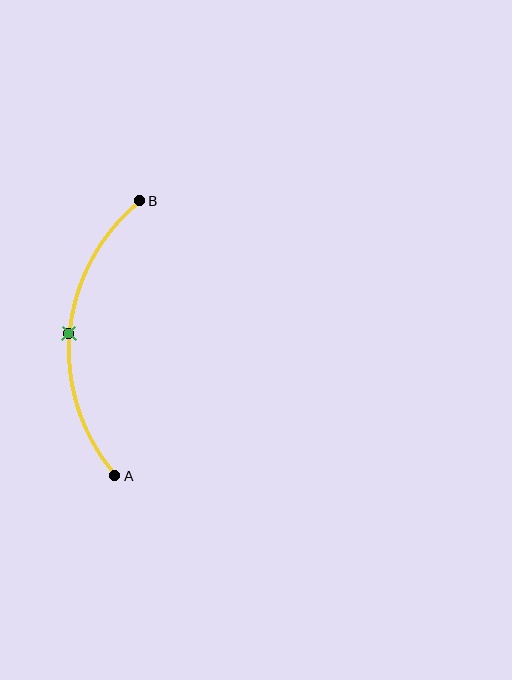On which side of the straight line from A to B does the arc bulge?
The arc bulges to the left of the straight line connecting A and B.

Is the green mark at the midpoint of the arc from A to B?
Yes. The green mark lies on the arc at equal arc-length from both A and B — it is the arc midpoint.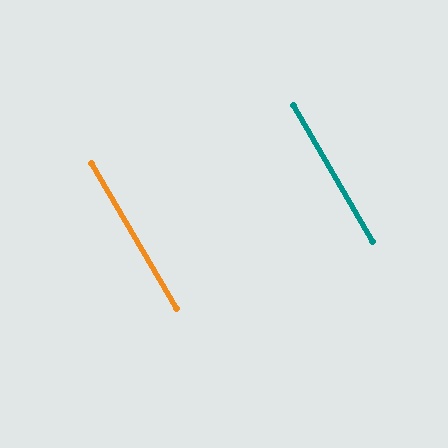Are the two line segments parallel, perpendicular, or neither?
Parallel — their directions differ by only 0.4°.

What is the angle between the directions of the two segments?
Approximately 0 degrees.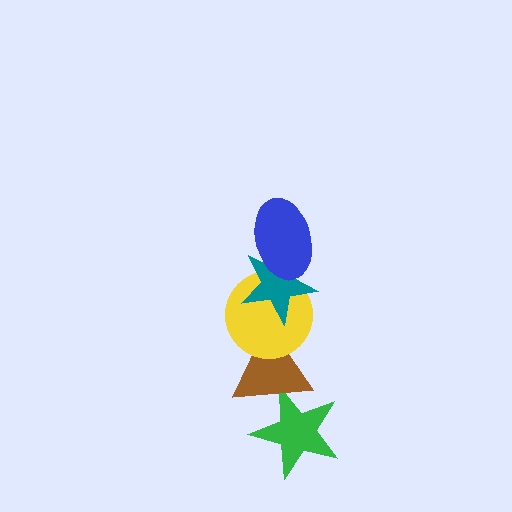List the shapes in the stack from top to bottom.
From top to bottom: the blue ellipse, the teal star, the yellow circle, the brown triangle, the green star.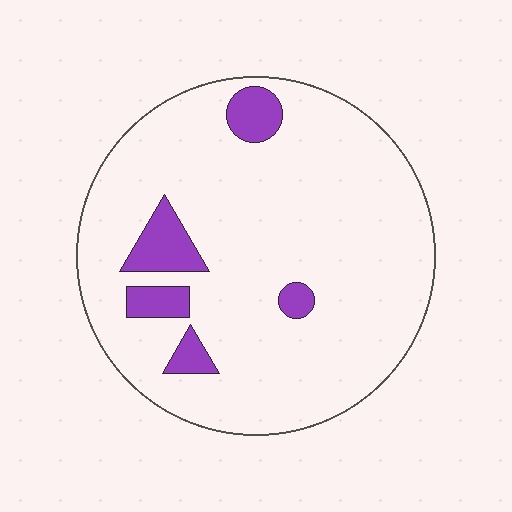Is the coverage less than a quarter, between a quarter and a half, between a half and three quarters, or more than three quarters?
Less than a quarter.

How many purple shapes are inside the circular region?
5.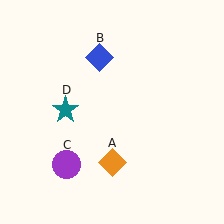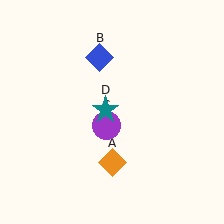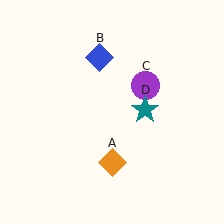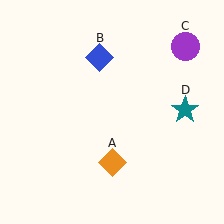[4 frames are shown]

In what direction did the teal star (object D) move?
The teal star (object D) moved right.